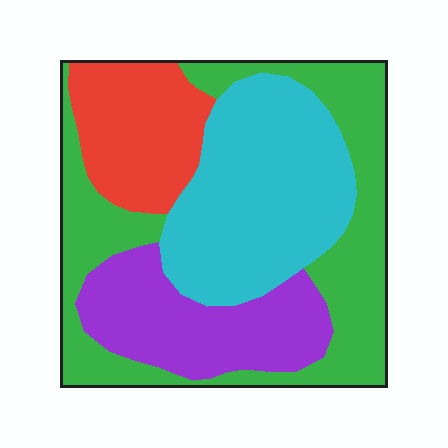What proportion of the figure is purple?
Purple takes up about one fifth (1/5) of the figure.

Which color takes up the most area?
Green, at roughly 35%.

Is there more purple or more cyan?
Cyan.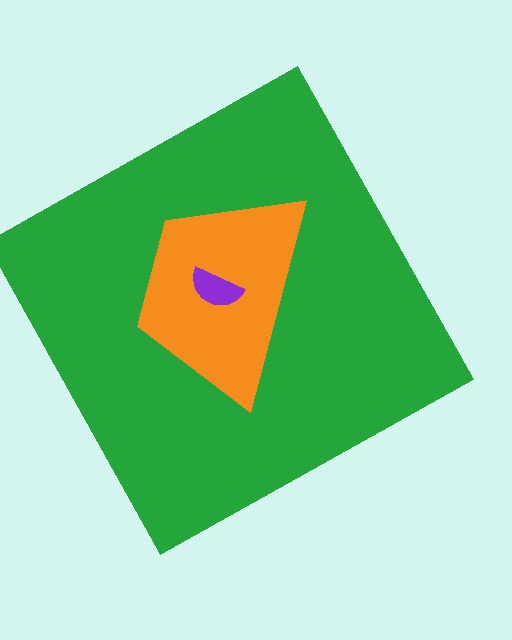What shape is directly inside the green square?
The orange trapezoid.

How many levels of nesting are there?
3.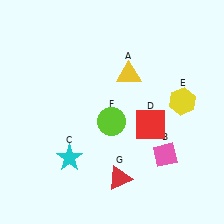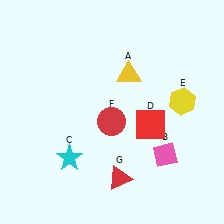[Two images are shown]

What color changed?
The circle (F) changed from lime in Image 1 to red in Image 2.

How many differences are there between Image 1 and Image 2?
There is 1 difference between the two images.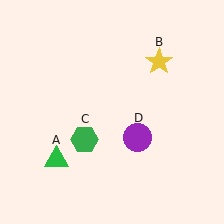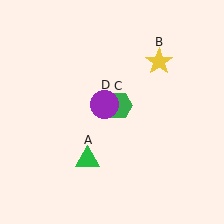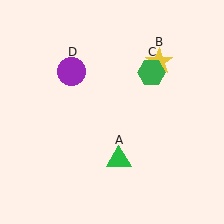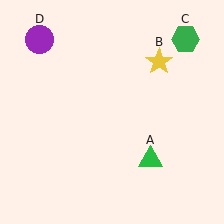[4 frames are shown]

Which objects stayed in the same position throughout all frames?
Yellow star (object B) remained stationary.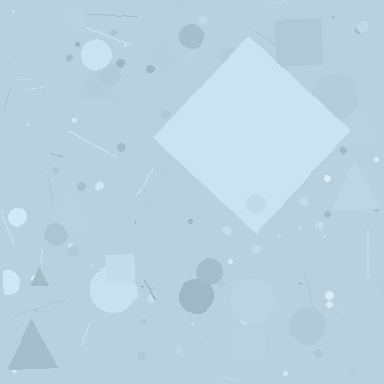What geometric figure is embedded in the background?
A diamond is embedded in the background.